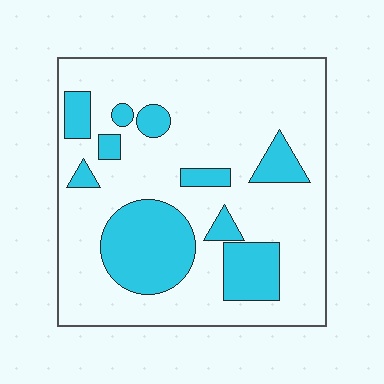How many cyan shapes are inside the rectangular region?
10.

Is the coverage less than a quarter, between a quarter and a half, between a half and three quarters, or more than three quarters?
Less than a quarter.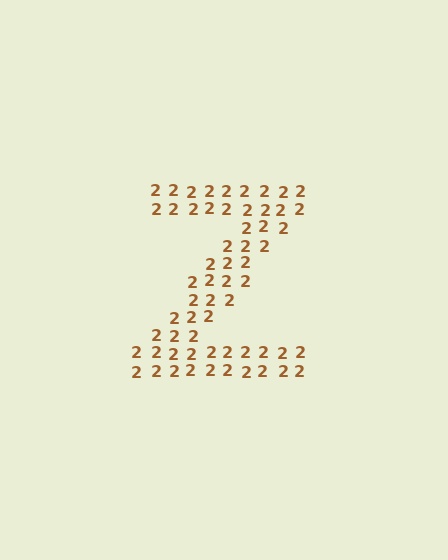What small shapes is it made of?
It is made of small digit 2's.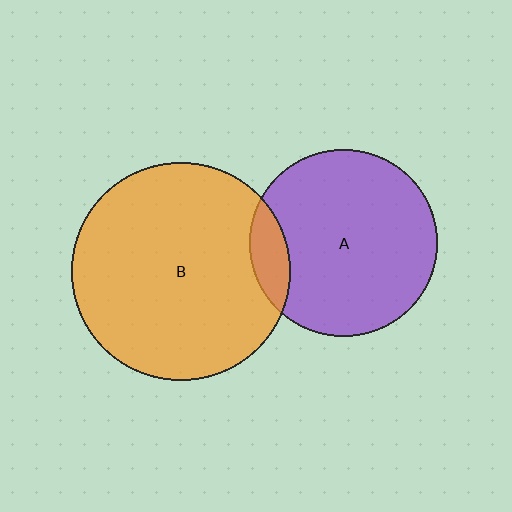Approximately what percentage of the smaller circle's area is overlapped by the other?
Approximately 10%.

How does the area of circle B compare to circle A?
Approximately 1.4 times.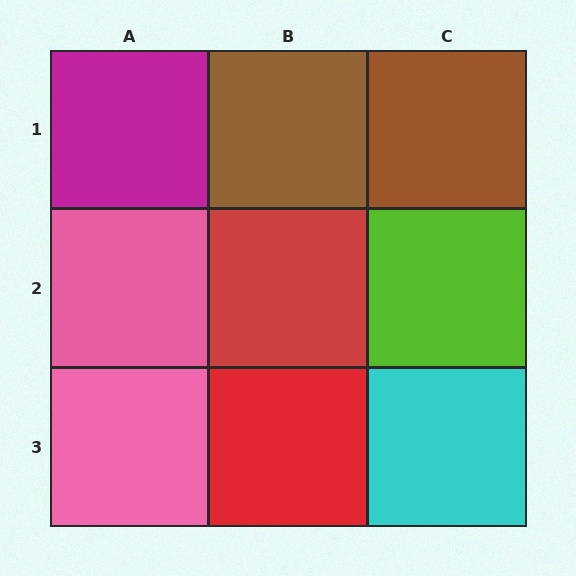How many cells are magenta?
1 cell is magenta.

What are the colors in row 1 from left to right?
Magenta, brown, brown.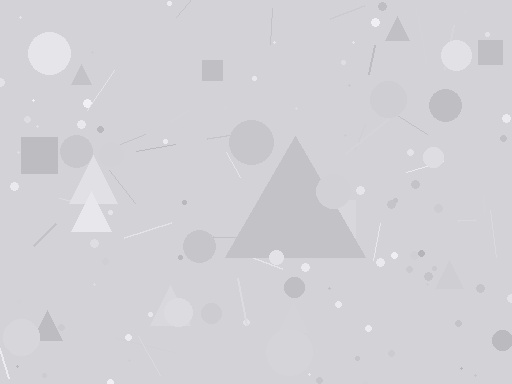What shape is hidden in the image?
A triangle is hidden in the image.